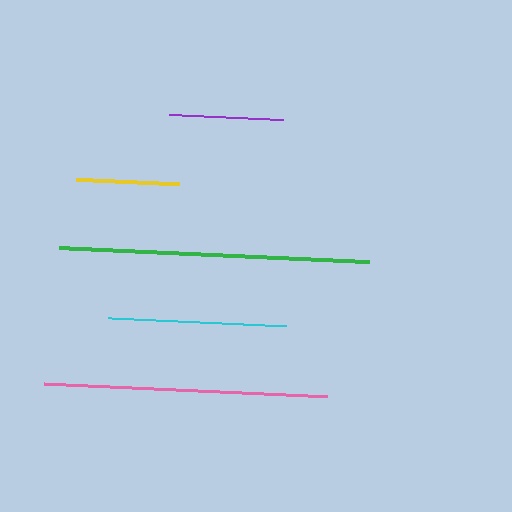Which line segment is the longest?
The green line is the longest at approximately 310 pixels.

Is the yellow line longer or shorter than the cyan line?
The cyan line is longer than the yellow line.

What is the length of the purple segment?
The purple segment is approximately 114 pixels long.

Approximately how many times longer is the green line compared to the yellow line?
The green line is approximately 3.0 times the length of the yellow line.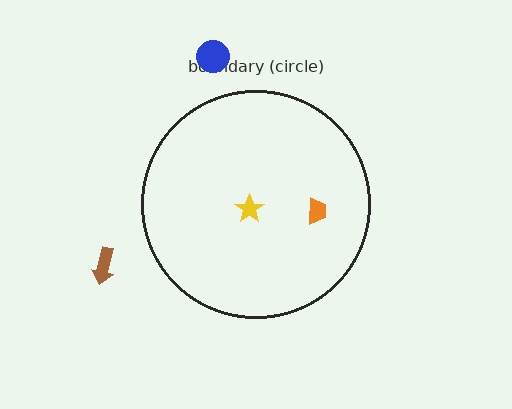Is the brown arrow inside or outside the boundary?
Outside.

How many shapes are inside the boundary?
2 inside, 2 outside.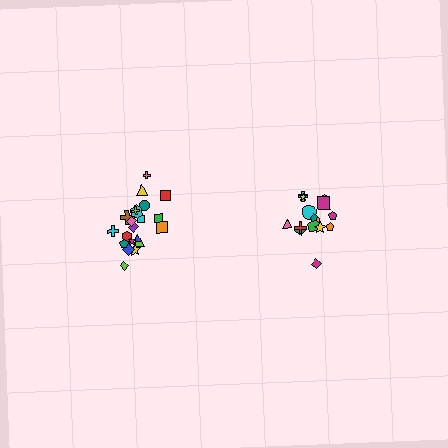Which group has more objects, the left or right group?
The left group.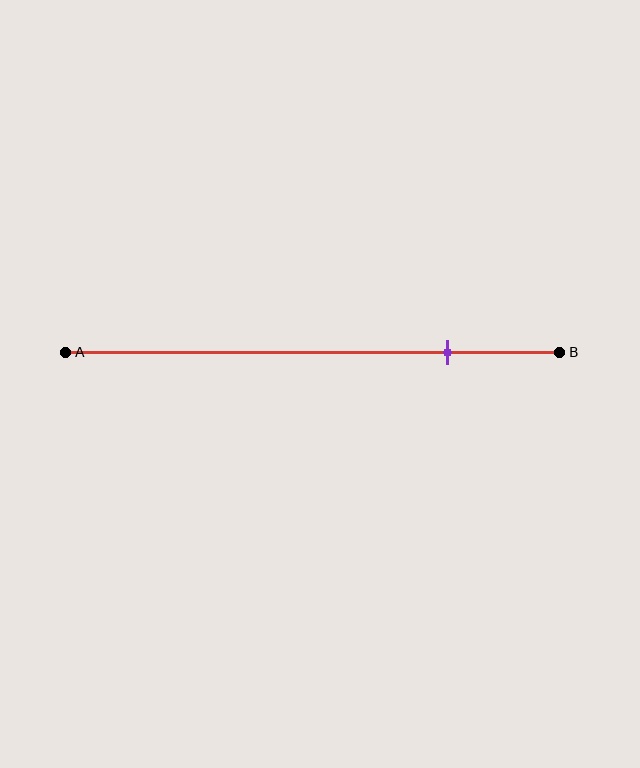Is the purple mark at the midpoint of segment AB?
No, the mark is at about 75% from A, not at the 50% midpoint.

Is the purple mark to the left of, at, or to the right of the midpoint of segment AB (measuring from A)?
The purple mark is to the right of the midpoint of segment AB.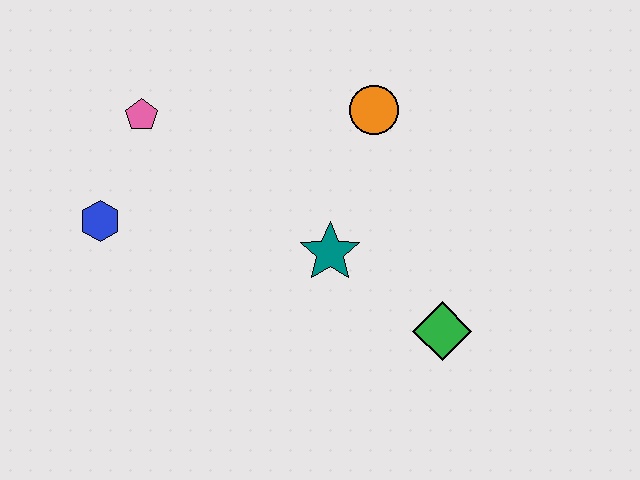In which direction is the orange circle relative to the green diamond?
The orange circle is above the green diamond.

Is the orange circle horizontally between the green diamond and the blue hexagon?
Yes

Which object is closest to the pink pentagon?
The blue hexagon is closest to the pink pentagon.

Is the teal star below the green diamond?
No